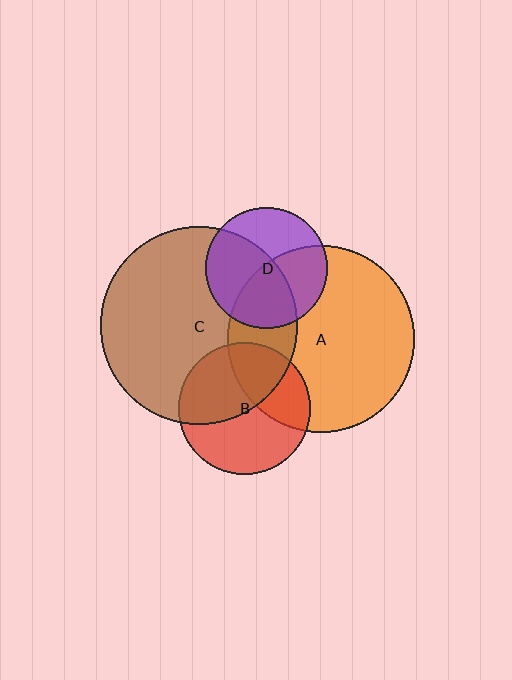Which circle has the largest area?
Circle C (brown).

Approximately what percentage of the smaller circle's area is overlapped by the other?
Approximately 55%.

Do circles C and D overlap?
Yes.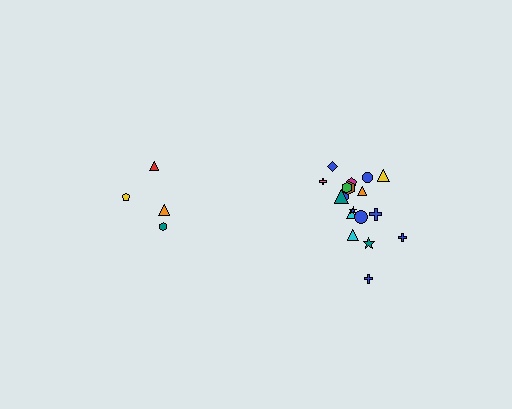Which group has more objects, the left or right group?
The right group.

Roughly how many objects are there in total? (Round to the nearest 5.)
Roughly 20 objects in total.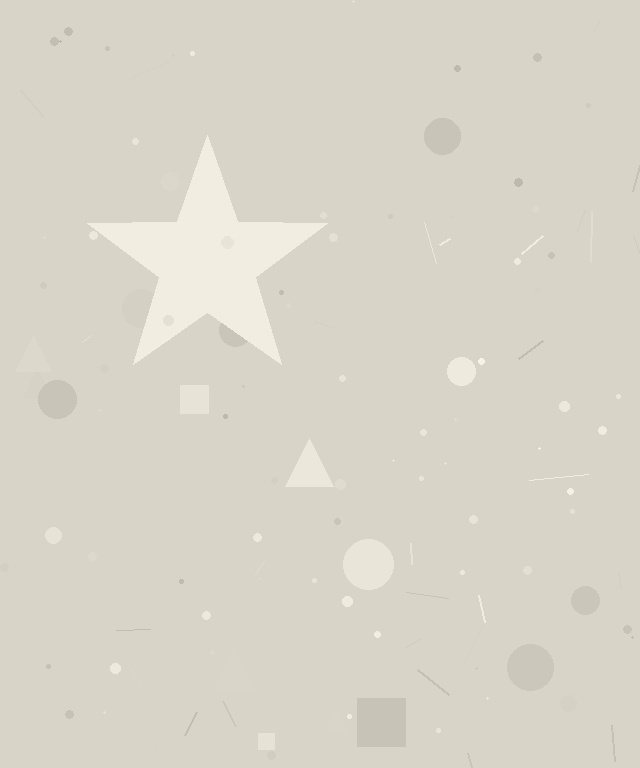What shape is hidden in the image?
A star is hidden in the image.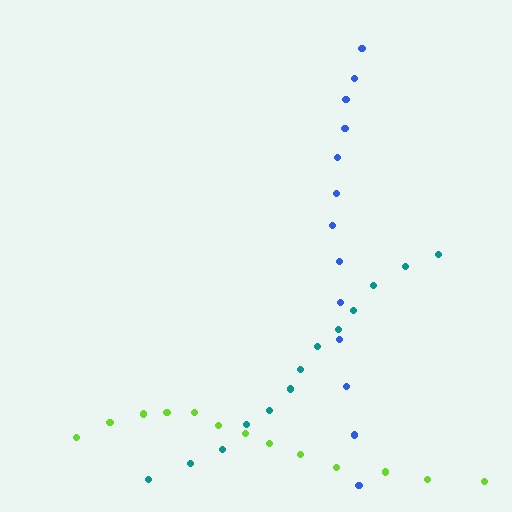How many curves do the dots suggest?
There are 3 distinct paths.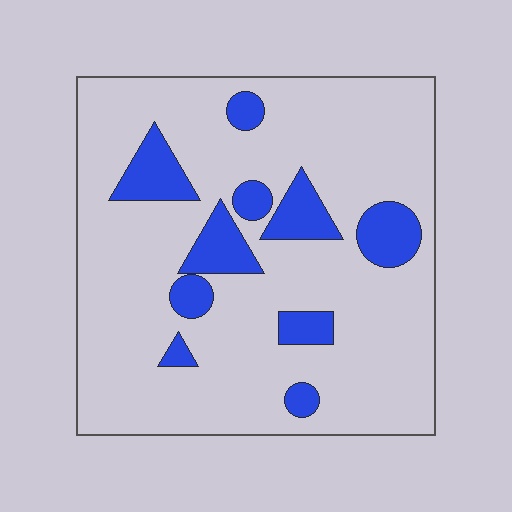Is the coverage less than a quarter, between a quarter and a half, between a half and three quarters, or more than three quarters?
Less than a quarter.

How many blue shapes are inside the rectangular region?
10.